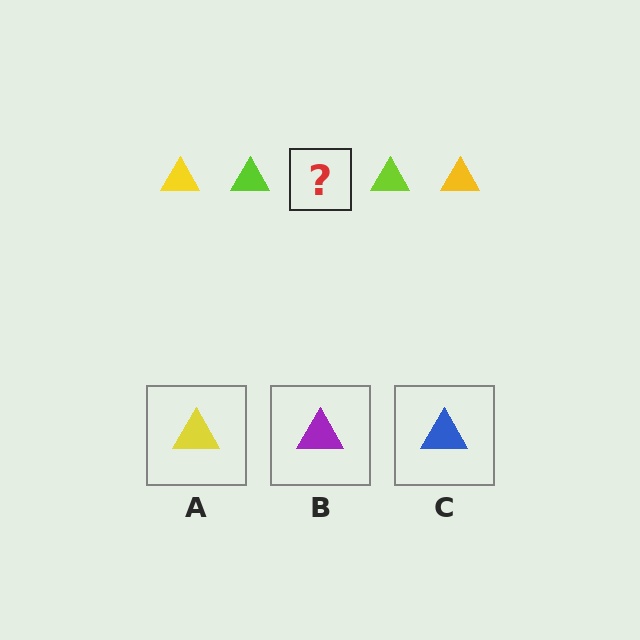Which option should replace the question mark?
Option A.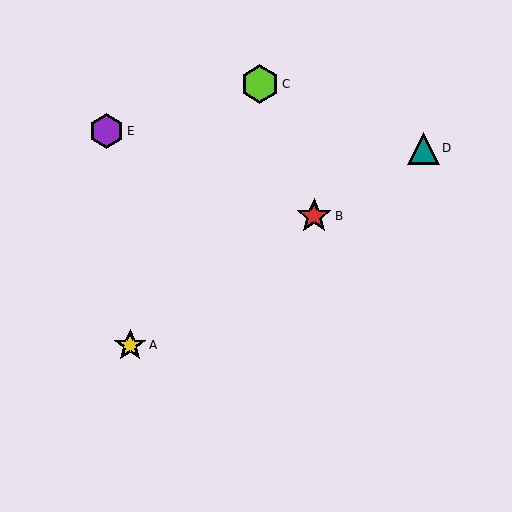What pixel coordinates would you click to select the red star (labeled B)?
Click at (314, 216) to select the red star B.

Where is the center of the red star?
The center of the red star is at (314, 216).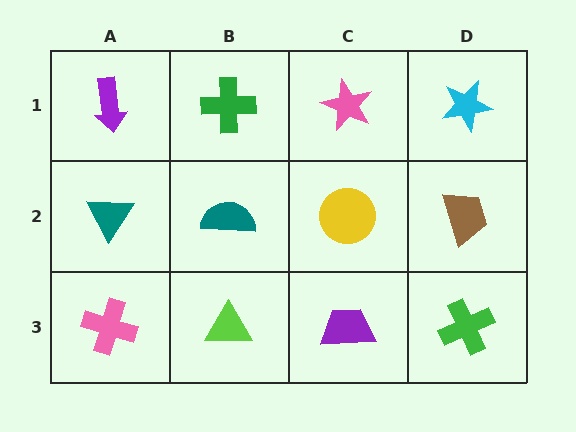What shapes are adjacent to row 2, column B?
A green cross (row 1, column B), a lime triangle (row 3, column B), a teal triangle (row 2, column A), a yellow circle (row 2, column C).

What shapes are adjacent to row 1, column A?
A teal triangle (row 2, column A), a green cross (row 1, column B).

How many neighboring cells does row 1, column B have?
3.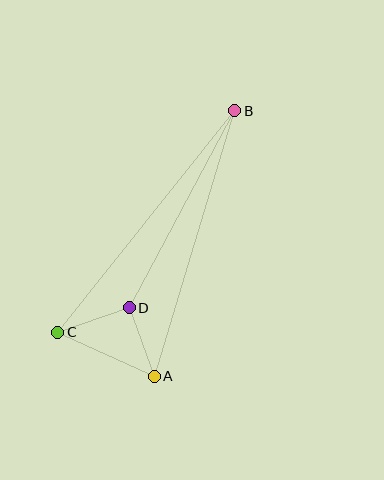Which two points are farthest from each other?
Points B and C are farthest from each other.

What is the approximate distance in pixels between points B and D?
The distance between B and D is approximately 224 pixels.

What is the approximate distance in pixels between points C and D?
The distance between C and D is approximately 75 pixels.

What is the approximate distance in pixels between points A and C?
The distance between A and C is approximately 106 pixels.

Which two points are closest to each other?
Points A and D are closest to each other.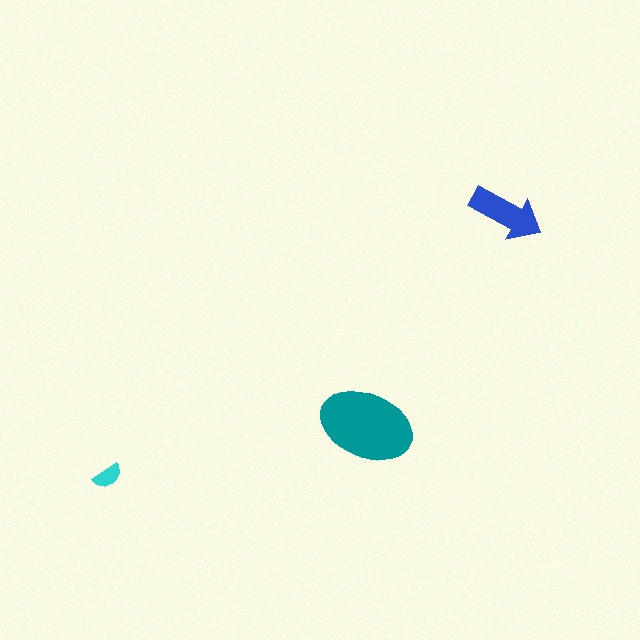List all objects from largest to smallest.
The teal ellipse, the blue arrow, the cyan semicircle.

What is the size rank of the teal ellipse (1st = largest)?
1st.